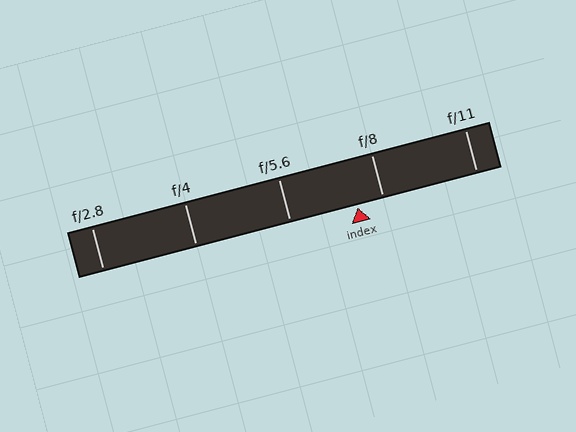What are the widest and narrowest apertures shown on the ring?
The widest aperture shown is f/2.8 and the narrowest is f/11.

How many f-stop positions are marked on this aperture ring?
There are 5 f-stop positions marked.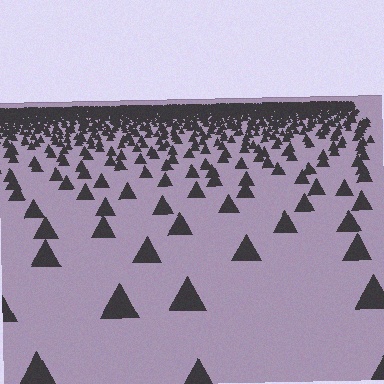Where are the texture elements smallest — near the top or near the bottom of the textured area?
Near the top.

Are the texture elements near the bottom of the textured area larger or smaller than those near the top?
Larger. Near the bottom, elements are closer to the viewer and appear at a bigger on-screen size.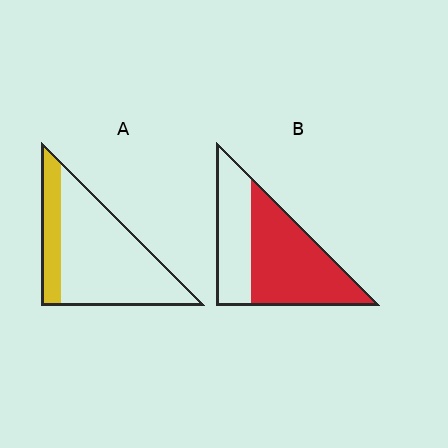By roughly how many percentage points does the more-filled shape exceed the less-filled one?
By roughly 40 percentage points (B over A).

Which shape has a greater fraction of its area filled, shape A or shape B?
Shape B.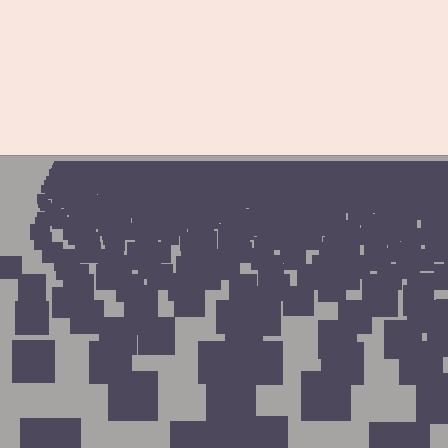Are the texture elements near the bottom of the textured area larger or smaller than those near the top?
Larger. Near the bottom, elements are closer to the viewer and appear at a bigger on-screen size.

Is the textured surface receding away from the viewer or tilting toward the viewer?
The surface is receding away from the viewer. Texture elements get smaller and denser toward the top.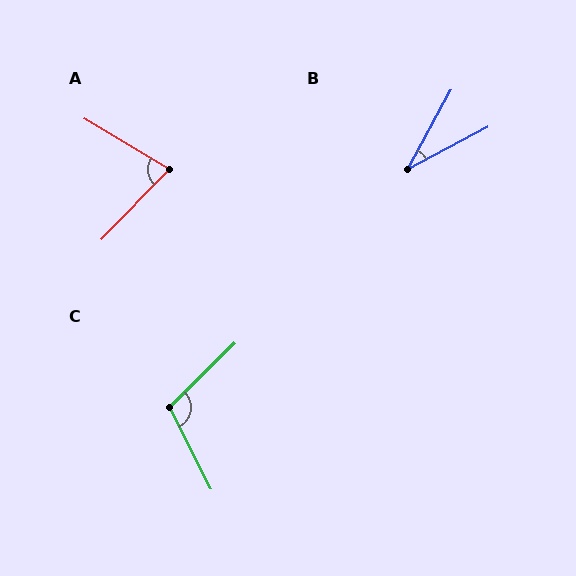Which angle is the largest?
C, at approximately 108 degrees.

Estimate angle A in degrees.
Approximately 77 degrees.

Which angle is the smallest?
B, at approximately 33 degrees.